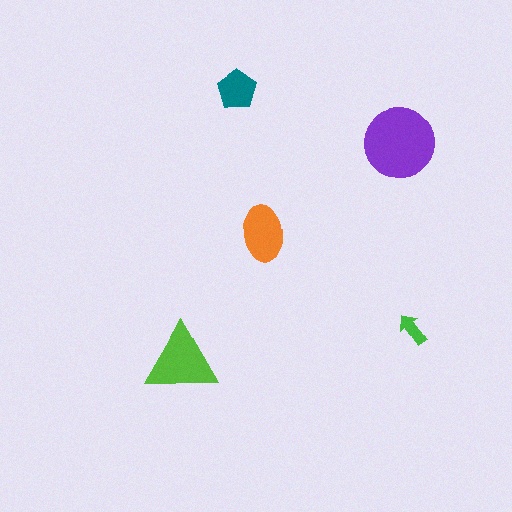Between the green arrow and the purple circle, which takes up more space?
The purple circle.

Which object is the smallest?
The green arrow.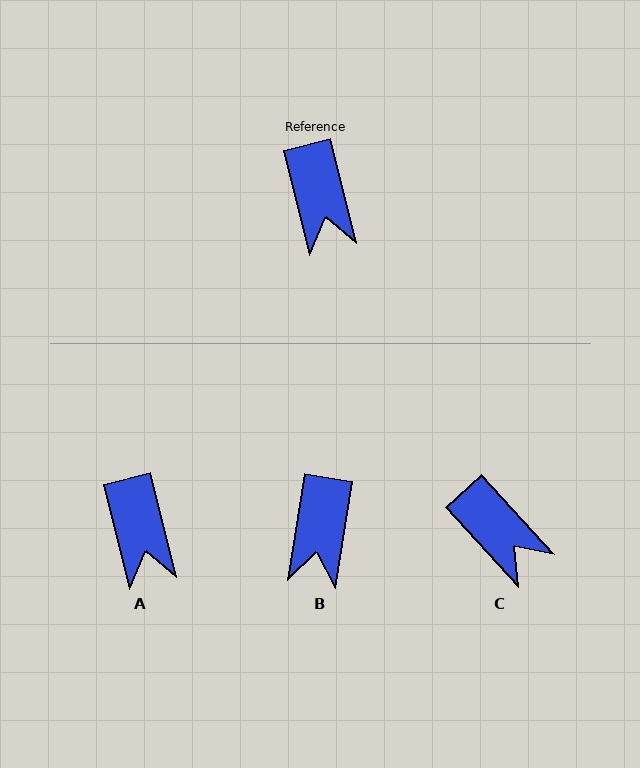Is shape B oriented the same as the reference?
No, it is off by about 23 degrees.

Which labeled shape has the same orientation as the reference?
A.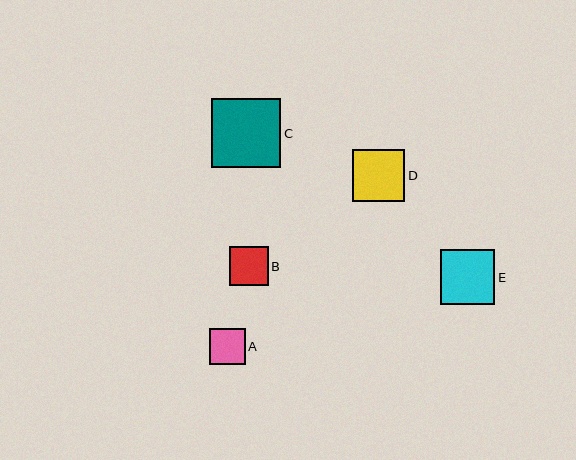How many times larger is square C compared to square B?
Square C is approximately 1.8 times the size of square B.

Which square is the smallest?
Square A is the smallest with a size of approximately 36 pixels.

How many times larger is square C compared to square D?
Square C is approximately 1.3 times the size of square D.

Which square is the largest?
Square C is the largest with a size of approximately 69 pixels.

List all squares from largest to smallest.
From largest to smallest: C, E, D, B, A.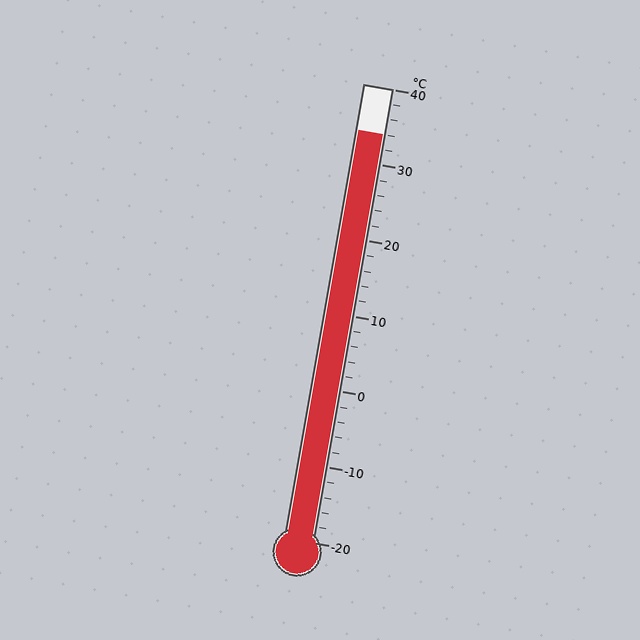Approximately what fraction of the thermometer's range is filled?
The thermometer is filled to approximately 90% of its range.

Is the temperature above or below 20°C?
The temperature is above 20°C.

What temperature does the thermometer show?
The thermometer shows approximately 34°C.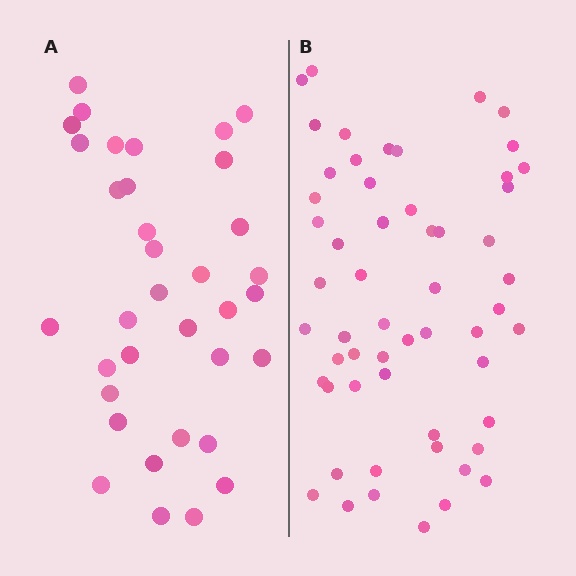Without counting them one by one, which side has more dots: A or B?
Region B (the right region) has more dots.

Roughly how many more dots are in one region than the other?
Region B has approximately 20 more dots than region A.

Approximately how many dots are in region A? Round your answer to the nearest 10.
About 40 dots. (The exact count is 35, which rounds to 40.)